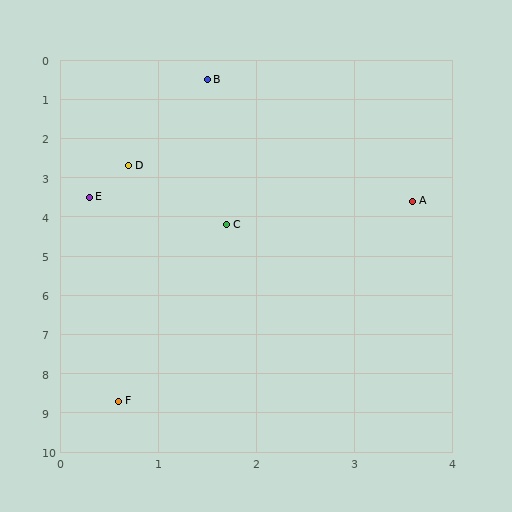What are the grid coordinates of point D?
Point D is at approximately (0.7, 2.7).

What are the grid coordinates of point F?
Point F is at approximately (0.6, 8.7).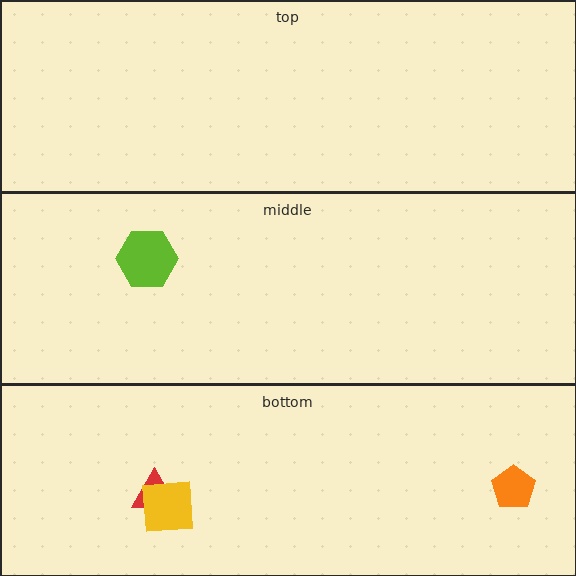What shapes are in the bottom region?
The orange pentagon, the red triangle, the yellow square.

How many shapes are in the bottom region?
3.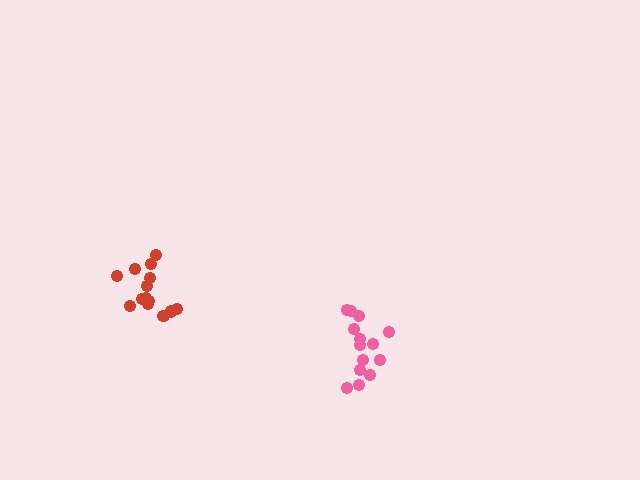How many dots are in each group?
Group 1: 14 dots, Group 2: 14 dots (28 total).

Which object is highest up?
The red cluster is topmost.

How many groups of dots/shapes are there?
There are 2 groups.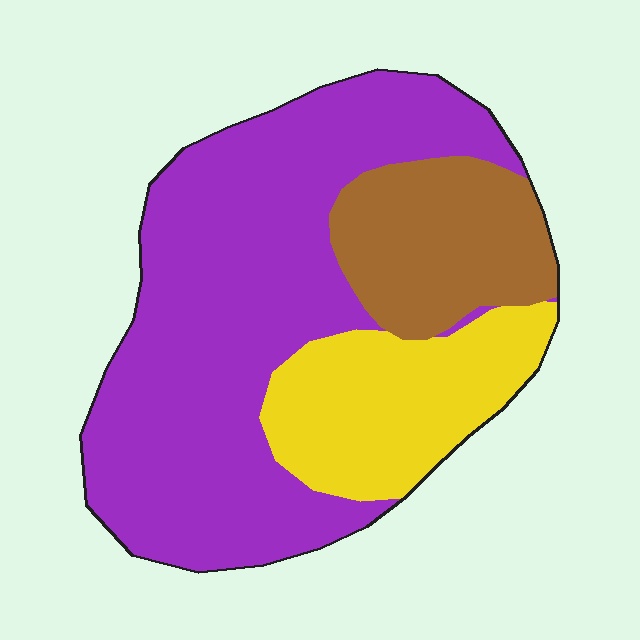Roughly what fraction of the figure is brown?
Brown takes up about one fifth (1/5) of the figure.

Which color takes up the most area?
Purple, at roughly 60%.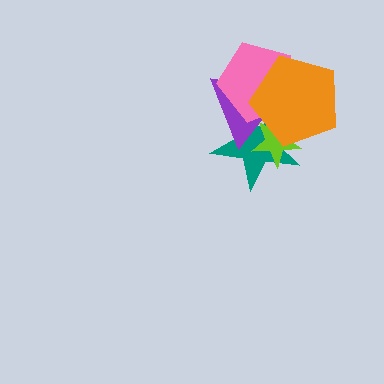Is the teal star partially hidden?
Yes, it is partially covered by another shape.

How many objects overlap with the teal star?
4 objects overlap with the teal star.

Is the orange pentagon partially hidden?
No, no other shape covers it.